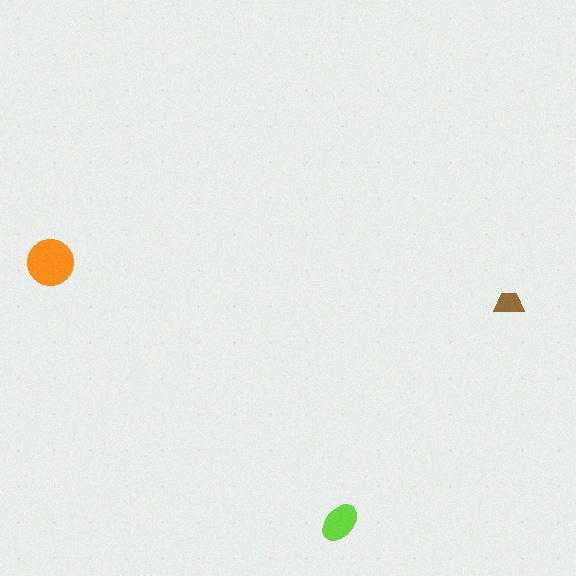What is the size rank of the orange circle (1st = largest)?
1st.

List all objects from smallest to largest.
The brown trapezoid, the lime ellipse, the orange circle.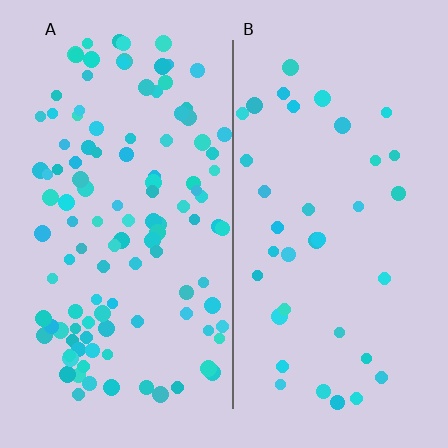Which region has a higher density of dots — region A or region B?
A (the left).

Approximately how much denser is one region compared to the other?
Approximately 3.0× — region A over region B.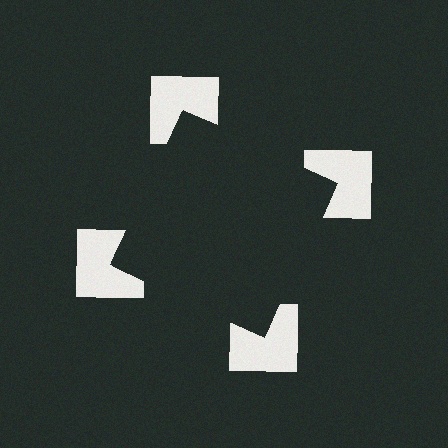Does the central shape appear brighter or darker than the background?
It typically appears slightly darker than the background, even though no actual brightness change is drawn.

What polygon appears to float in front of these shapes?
An illusory square — its edges are inferred from the aligned wedge cuts in the notched squares, not physically drawn.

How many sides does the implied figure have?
4 sides.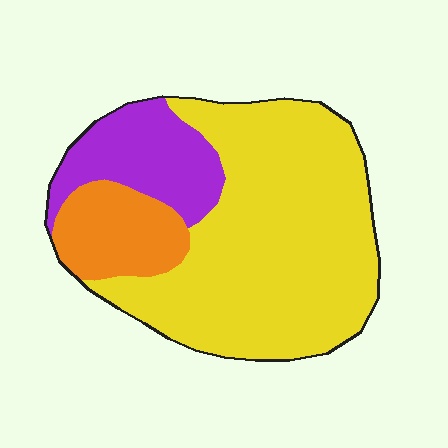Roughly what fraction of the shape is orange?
Orange takes up about one sixth (1/6) of the shape.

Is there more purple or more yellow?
Yellow.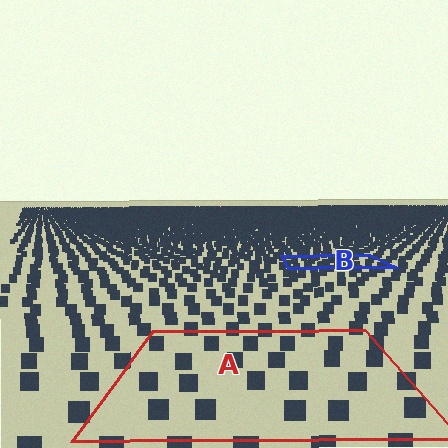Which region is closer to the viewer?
Region A is closer. The texture elements there are larger and more spread out.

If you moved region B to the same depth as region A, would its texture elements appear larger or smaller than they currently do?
They would appear larger. At a closer depth, the same texture elements are projected at a bigger on-screen size.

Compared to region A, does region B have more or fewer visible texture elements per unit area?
Region B has more texture elements per unit area — they are packed more densely because it is farther away.